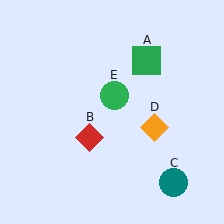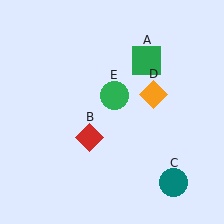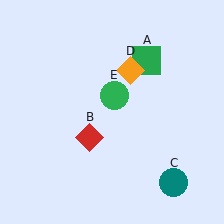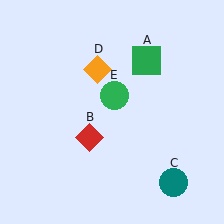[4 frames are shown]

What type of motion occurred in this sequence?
The orange diamond (object D) rotated counterclockwise around the center of the scene.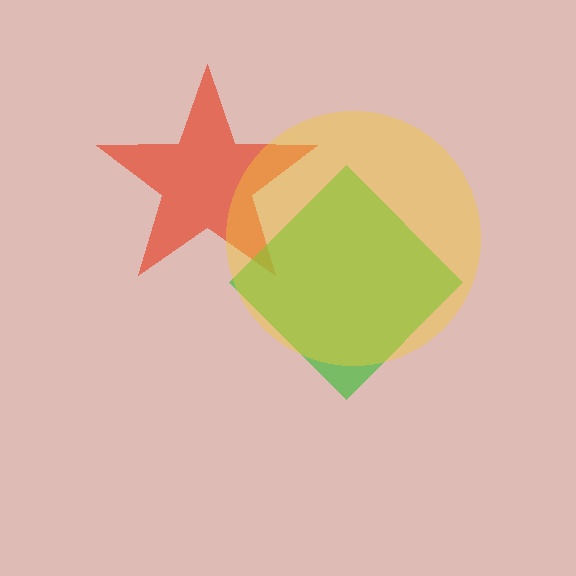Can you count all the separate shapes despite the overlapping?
Yes, there are 3 separate shapes.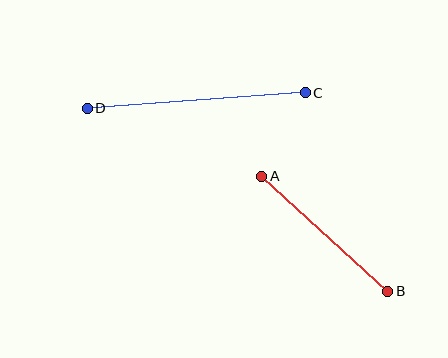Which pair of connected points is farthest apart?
Points C and D are farthest apart.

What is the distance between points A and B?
The distance is approximately 171 pixels.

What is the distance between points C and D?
The distance is approximately 218 pixels.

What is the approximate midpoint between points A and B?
The midpoint is at approximately (325, 234) pixels.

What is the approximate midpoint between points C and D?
The midpoint is at approximately (196, 101) pixels.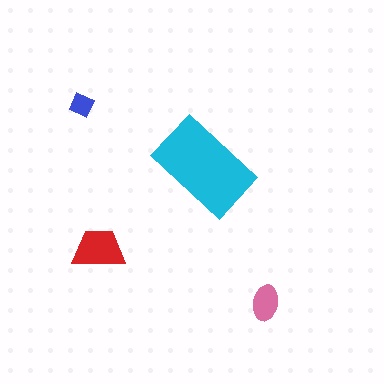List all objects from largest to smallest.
The cyan rectangle, the red trapezoid, the pink ellipse, the blue diamond.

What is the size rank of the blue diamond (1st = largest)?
4th.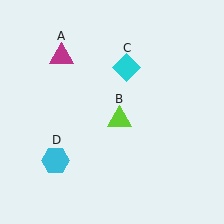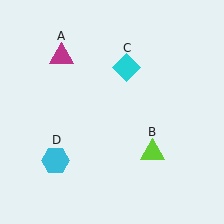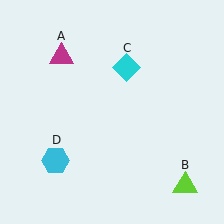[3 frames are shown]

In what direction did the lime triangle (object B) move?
The lime triangle (object B) moved down and to the right.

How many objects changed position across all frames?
1 object changed position: lime triangle (object B).